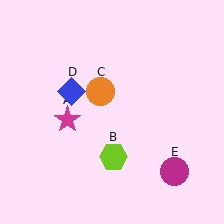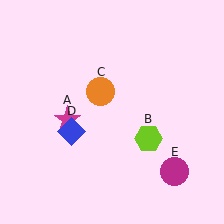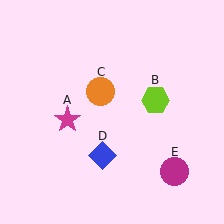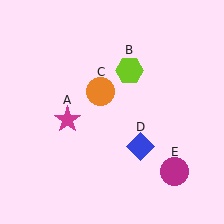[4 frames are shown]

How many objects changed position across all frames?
2 objects changed position: lime hexagon (object B), blue diamond (object D).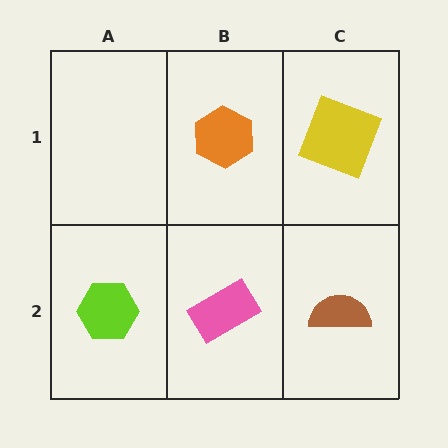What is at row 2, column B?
A pink rectangle.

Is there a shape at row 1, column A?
No, that cell is empty.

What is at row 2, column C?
A brown semicircle.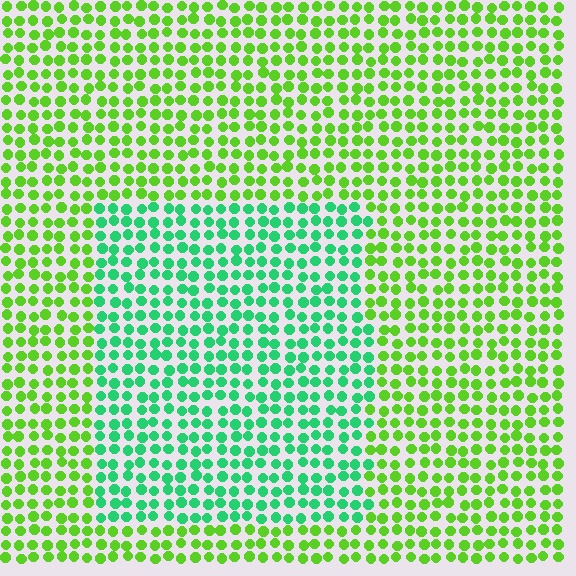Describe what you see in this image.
The image is filled with small lime elements in a uniform arrangement. A rectangle-shaped region is visible where the elements are tinted to a slightly different hue, forming a subtle color boundary.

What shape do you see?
I see a rectangle.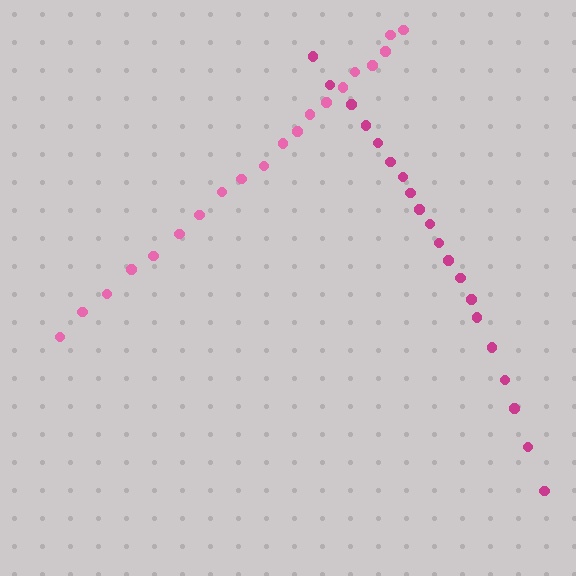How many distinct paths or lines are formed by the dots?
There are 2 distinct paths.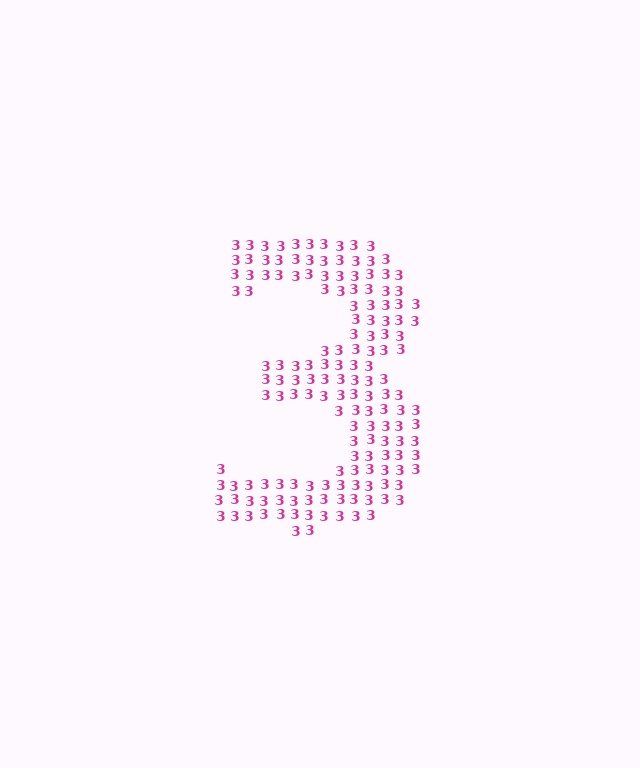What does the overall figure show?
The overall figure shows the digit 3.